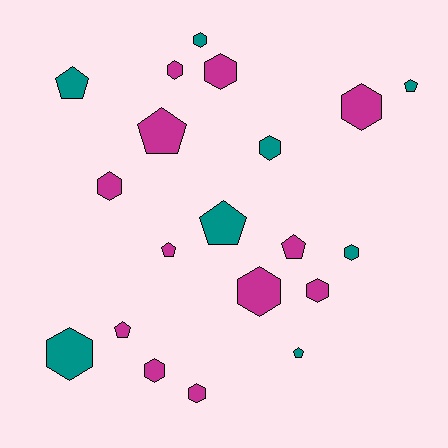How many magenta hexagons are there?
There are 8 magenta hexagons.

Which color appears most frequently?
Magenta, with 12 objects.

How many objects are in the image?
There are 20 objects.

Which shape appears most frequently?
Hexagon, with 12 objects.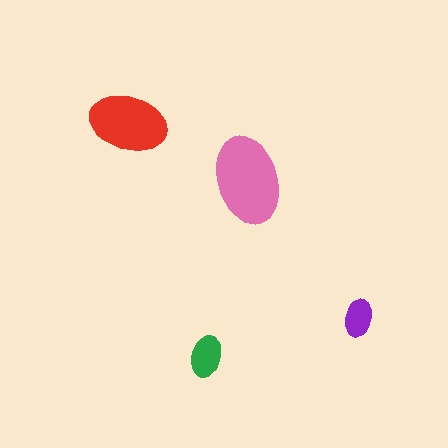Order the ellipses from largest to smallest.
the pink one, the red one, the green one, the purple one.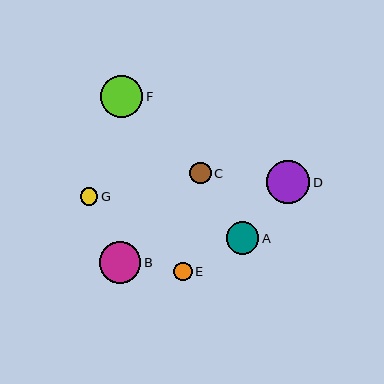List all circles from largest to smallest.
From largest to smallest: D, F, B, A, C, E, G.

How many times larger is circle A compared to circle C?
Circle A is approximately 1.5 times the size of circle C.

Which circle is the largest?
Circle D is the largest with a size of approximately 43 pixels.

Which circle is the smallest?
Circle G is the smallest with a size of approximately 17 pixels.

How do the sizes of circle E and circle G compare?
Circle E and circle G are approximately the same size.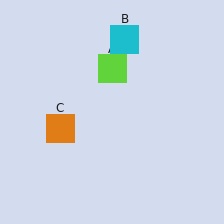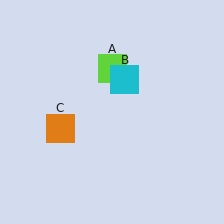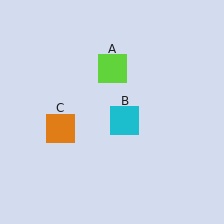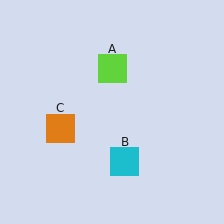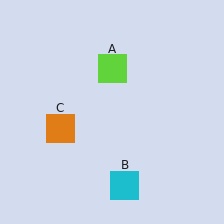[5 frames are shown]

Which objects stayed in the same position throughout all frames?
Lime square (object A) and orange square (object C) remained stationary.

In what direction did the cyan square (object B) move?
The cyan square (object B) moved down.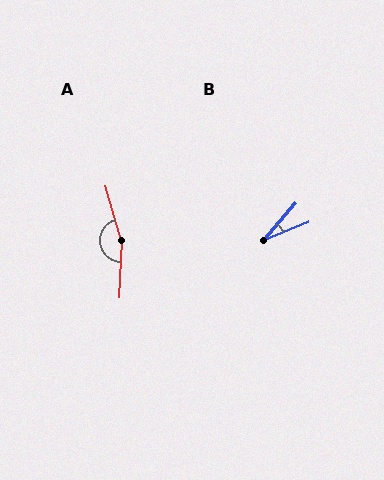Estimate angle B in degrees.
Approximately 27 degrees.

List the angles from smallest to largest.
B (27°), A (161°).